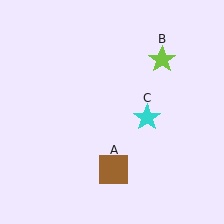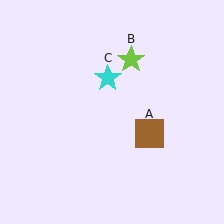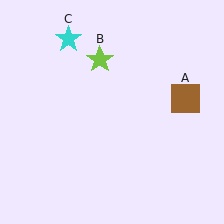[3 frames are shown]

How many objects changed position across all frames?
3 objects changed position: brown square (object A), lime star (object B), cyan star (object C).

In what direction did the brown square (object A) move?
The brown square (object A) moved up and to the right.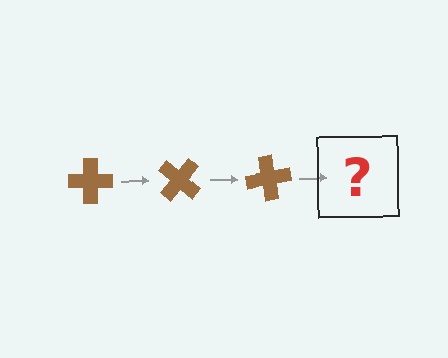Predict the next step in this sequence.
The next step is a brown cross rotated 120 degrees.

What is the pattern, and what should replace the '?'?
The pattern is that the cross rotates 40 degrees each step. The '?' should be a brown cross rotated 120 degrees.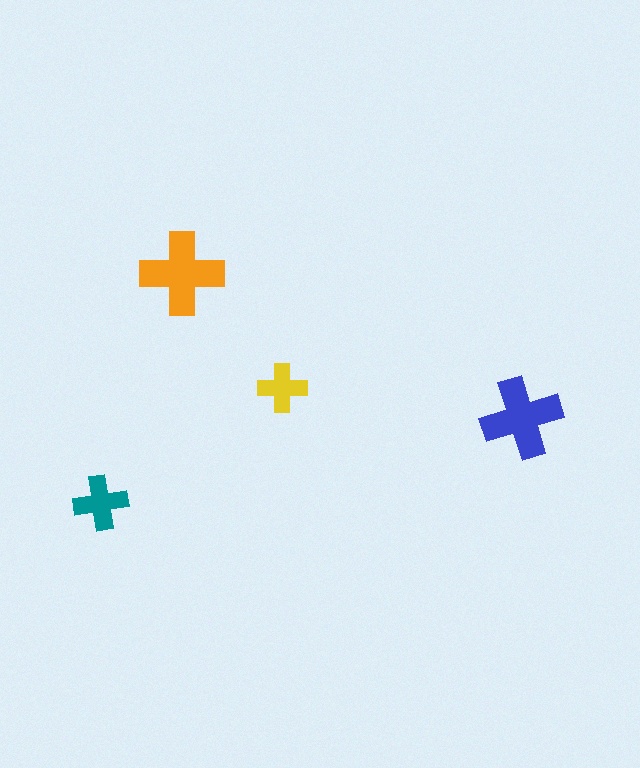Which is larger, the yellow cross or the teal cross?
The teal one.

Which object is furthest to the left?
The teal cross is leftmost.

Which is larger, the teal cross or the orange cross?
The orange one.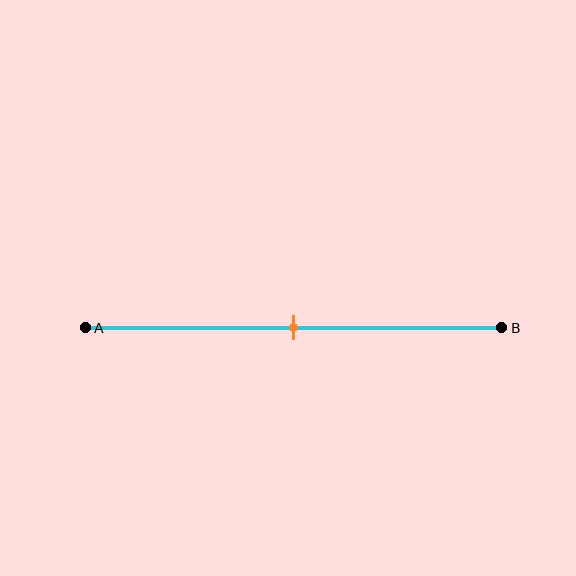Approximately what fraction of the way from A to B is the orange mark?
The orange mark is approximately 50% of the way from A to B.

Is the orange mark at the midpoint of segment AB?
Yes, the mark is approximately at the midpoint.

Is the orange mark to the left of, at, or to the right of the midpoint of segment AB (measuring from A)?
The orange mark is approximately at the midpoint of segment AB.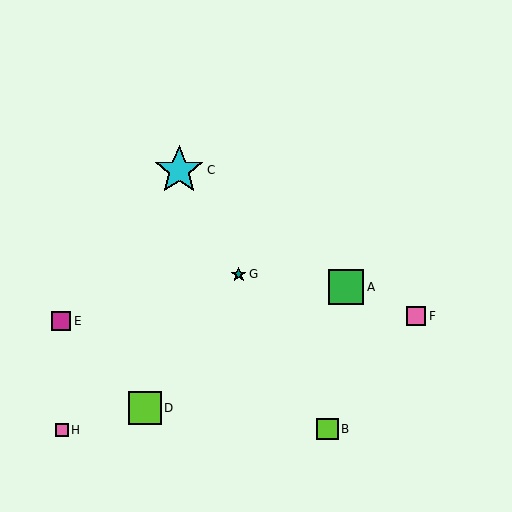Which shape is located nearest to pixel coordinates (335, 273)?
The green square (labeled A) at (346, 287) is nearest to that location.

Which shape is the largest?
The cyan star (labeled C) is the largest.